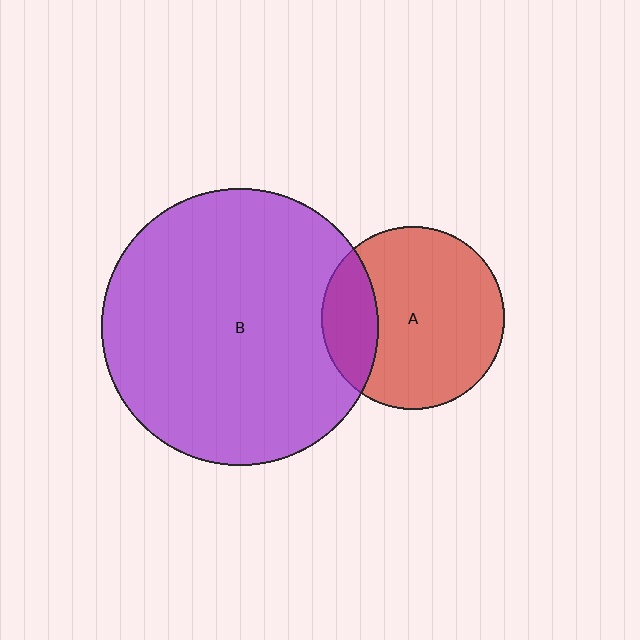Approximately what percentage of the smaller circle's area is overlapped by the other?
Approximately 20%.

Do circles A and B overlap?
Yes.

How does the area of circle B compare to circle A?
Approximately 2.3 times.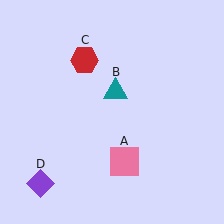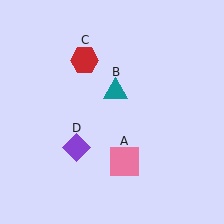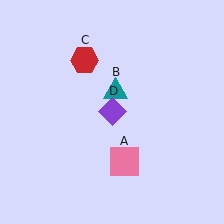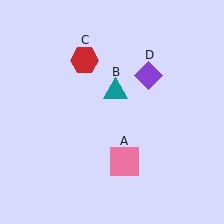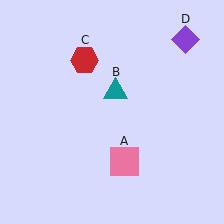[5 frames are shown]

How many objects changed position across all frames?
1 object changed position: purple diamond (object D).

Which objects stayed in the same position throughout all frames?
Pink square (object A) and teal triangle (object B) and red hexagon (object C) remained stationary.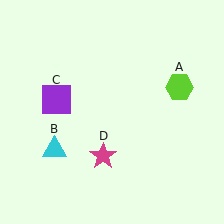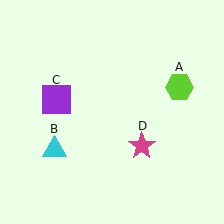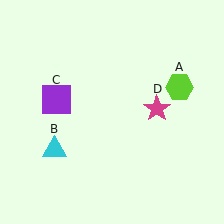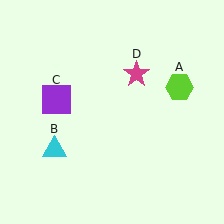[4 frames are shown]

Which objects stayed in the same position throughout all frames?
Lime hexagon (object A) and cyan triangle (object B) and purple square (object C) remained stationary.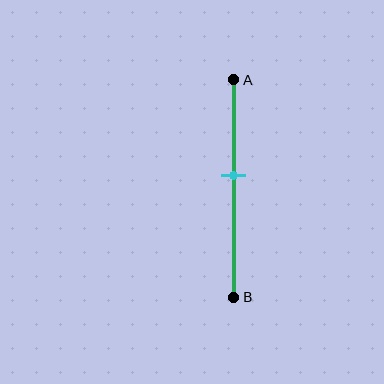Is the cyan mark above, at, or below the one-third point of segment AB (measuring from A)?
The cyan mark is below the one-third point of segment AB.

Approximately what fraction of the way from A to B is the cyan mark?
The cyan mark is approximately 45% of the way from A to B.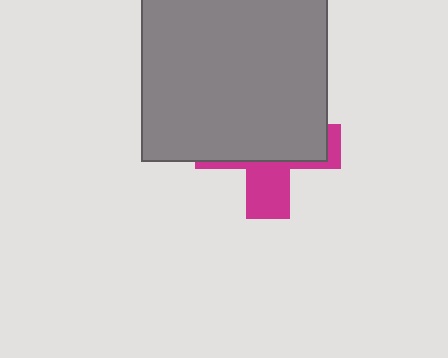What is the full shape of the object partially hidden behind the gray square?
The partially hidden object is a magenta cross.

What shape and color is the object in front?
The object in front is a gray square.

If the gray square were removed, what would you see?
You would see the complete magenta cross.